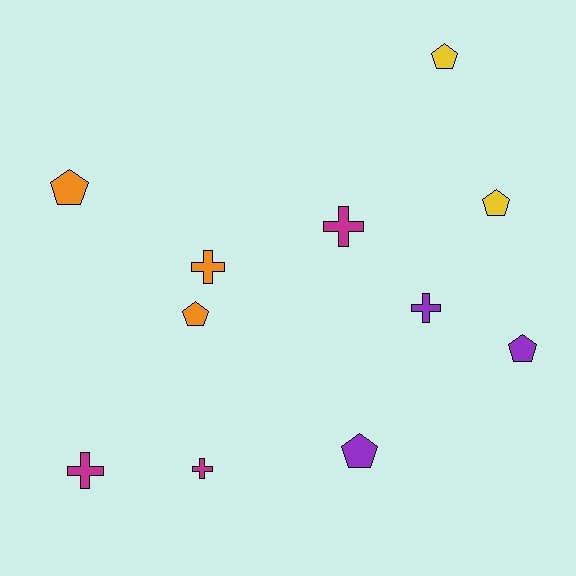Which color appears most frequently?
Magenta, with 3 objects.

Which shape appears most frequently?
Pentagon, with 6 objects.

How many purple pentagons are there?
There are 2 purple pentagons.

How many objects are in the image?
There are 11 objects.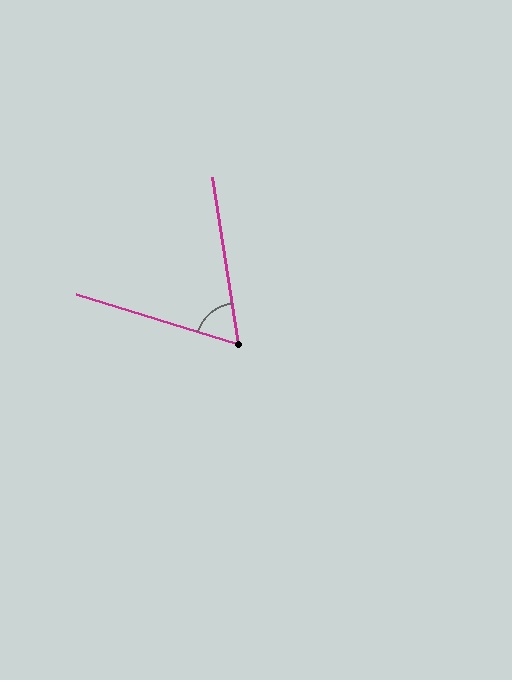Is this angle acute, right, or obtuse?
It is acute.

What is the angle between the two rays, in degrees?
Approximately 64 degrees.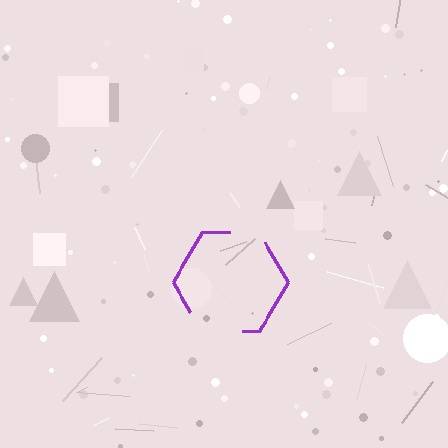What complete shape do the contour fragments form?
The contour fragments form a hexagon.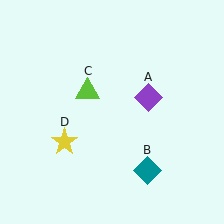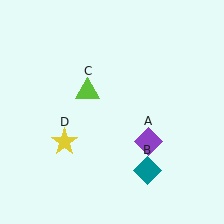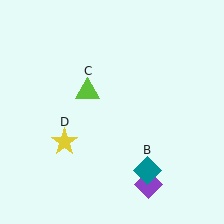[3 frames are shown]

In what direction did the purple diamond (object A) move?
The purple diamond (object A) moved down.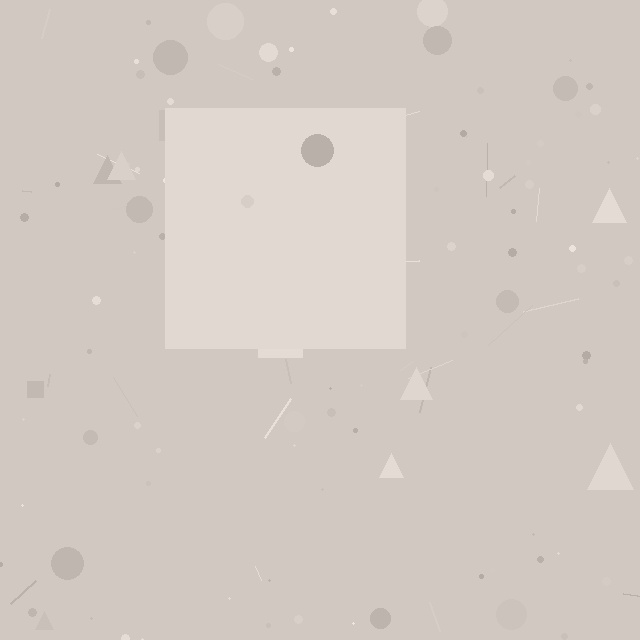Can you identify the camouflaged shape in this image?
The camouflaged shape is a square.